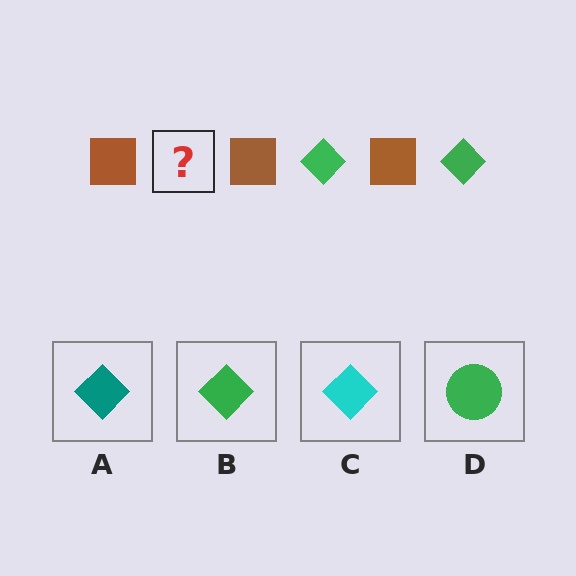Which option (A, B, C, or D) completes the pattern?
B.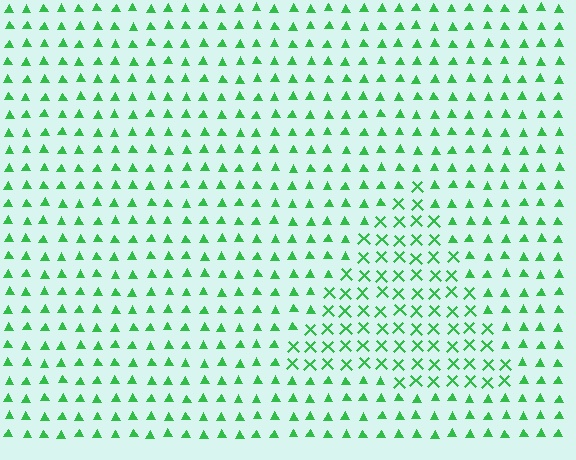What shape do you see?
I see a triangle.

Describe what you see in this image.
The image is filled with small green elements arranged in a uniform grid. A triangle-shaped region contains X marks, while the surrounding area contains triangles. The boundary is defined purely by the change in element shape.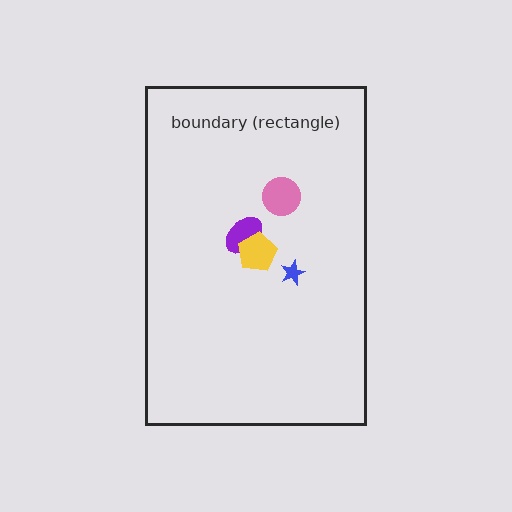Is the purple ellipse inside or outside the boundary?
Inside.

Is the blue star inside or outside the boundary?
Inside.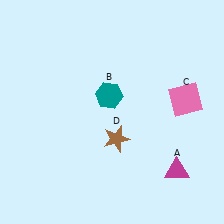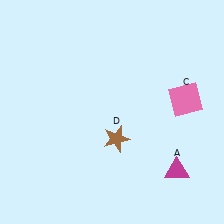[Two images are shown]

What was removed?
The teal hexagon (B) was removed in Image 2.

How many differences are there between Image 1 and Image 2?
There is 1 difference between the two images.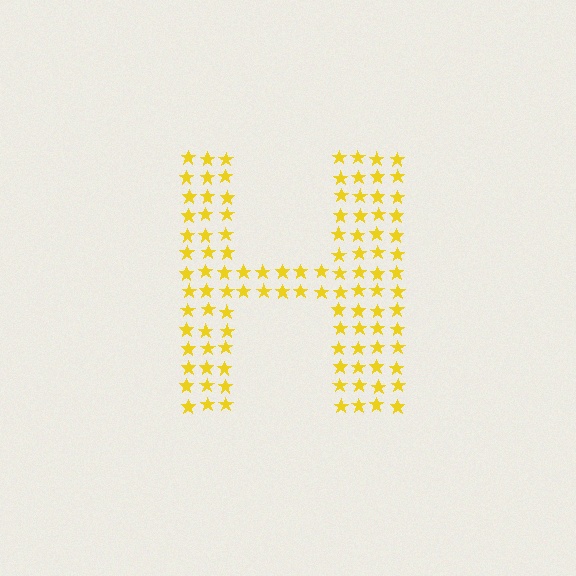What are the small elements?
The small elements are stars.